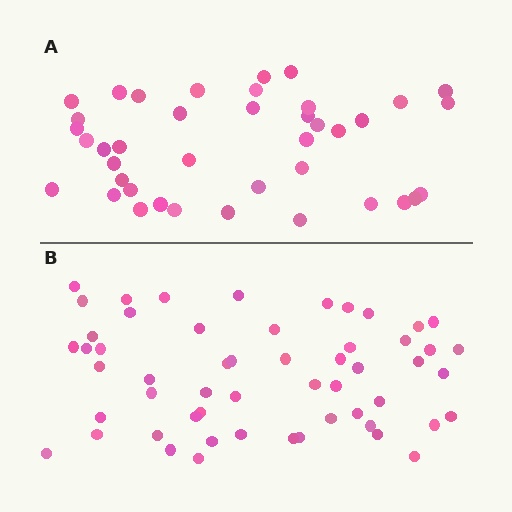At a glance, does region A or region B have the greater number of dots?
Region B (the bottom region) has more dots.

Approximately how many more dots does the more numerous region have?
Region B has approximately 15 more dots than region A.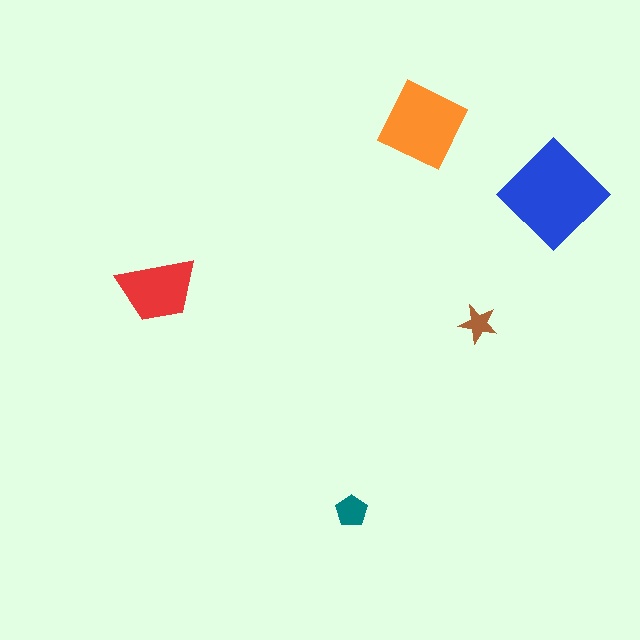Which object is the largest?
The blue diamond.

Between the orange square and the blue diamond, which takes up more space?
The blue diamond.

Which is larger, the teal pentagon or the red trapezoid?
The red trapezoid.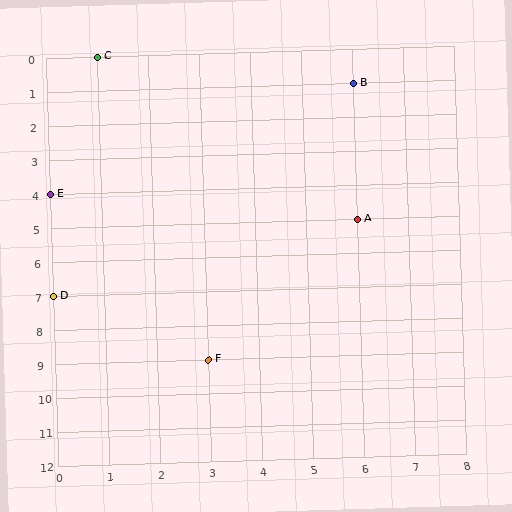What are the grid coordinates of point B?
Point B is at grid coordinates (6, 1).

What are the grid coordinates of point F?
Point F is at grid coordinates (3, 9).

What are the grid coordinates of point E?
Point E is at grid coordinates (0, 4).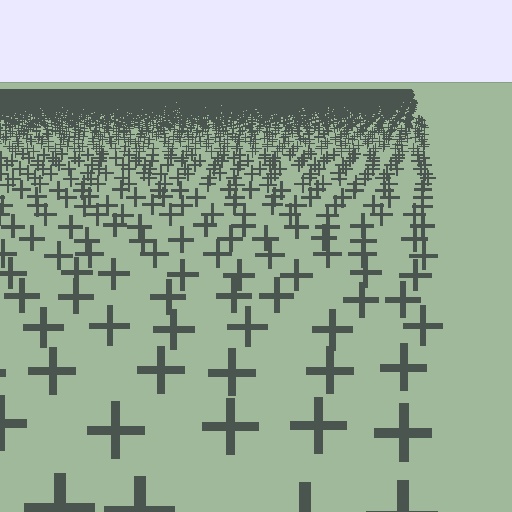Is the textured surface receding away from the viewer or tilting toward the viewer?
The surface is receding away from the viewer. Texture elements get smaller and denser toward the top.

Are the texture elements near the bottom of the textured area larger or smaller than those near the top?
Larger. Near the bottom, elements are closer to the viewer and appear at a bigger on-screen size.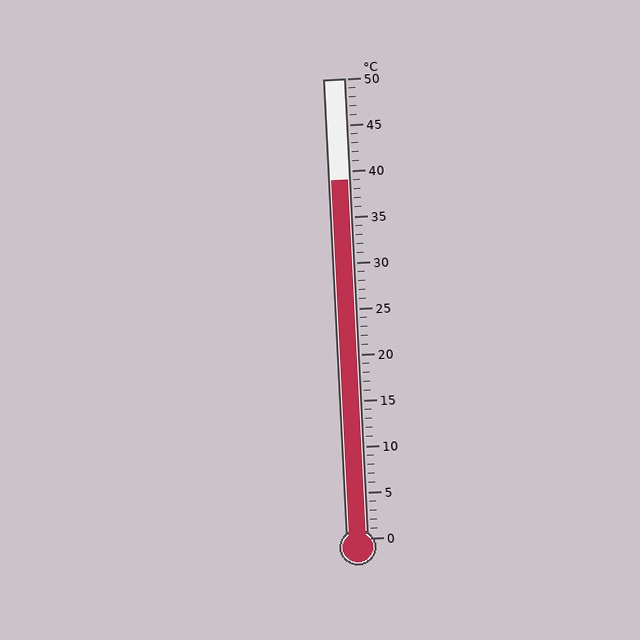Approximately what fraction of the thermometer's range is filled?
The thermometer is filled to approximately 80% of its range.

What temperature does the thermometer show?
The thermometer shows approximately 39°C.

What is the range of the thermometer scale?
The thermometer scale ranges from 0°C to 50°C.